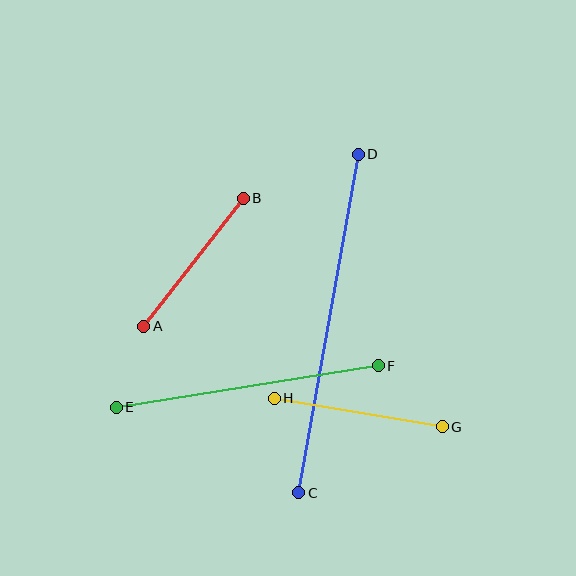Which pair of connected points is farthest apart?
Points C and D are farthest apart.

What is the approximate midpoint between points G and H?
The midpoint is at approximately (358, 412) pixels.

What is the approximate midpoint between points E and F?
The midpoint is at approximately (247, 386) pixels.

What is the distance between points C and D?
The distance is approximately 344 pixels.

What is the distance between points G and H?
The distance is approximately 170 pixels.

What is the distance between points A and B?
The distance is approximately 162 pixels.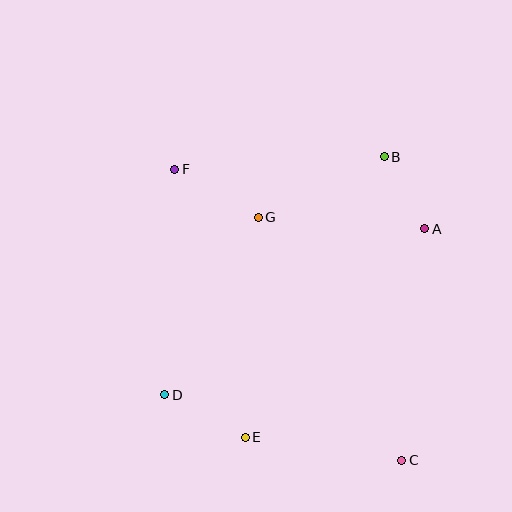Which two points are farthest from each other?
Points C and F are farthest from each other.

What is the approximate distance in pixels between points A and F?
The distance between A and F is approximately 257 pixels.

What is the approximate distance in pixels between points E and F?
The distance between E and F is approximately 277 pixels.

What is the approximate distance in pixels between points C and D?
The distance between C and D is approximately 246 pixels.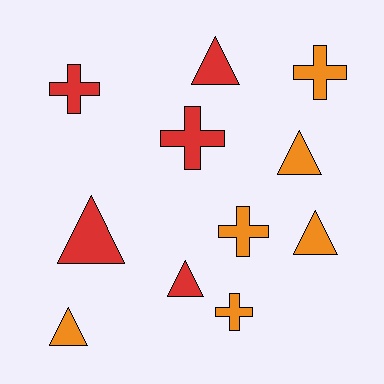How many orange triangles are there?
There are 3 orange triangles.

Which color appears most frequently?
Orange, with 6 objects.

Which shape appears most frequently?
Triangle, with 6 objects.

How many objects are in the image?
There are 11 objects.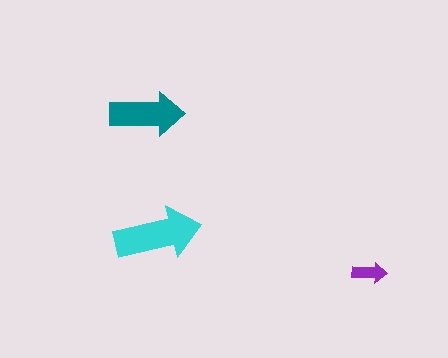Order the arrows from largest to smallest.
the cyan one, the teal one, the purple one.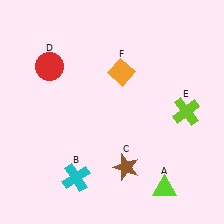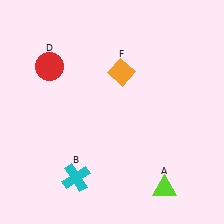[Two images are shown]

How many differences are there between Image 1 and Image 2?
There are 2 differences between the two images.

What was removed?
The brown star (C), the lime cross (E) were removed in Image 2.